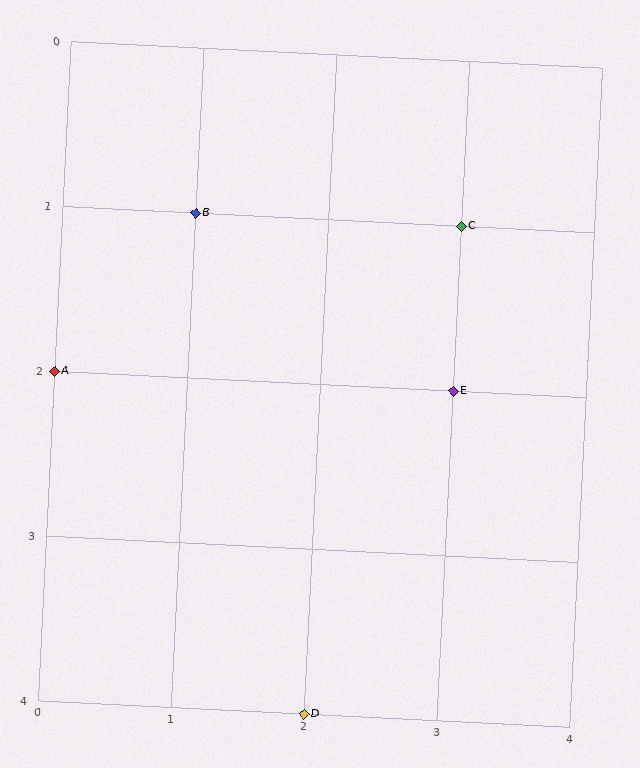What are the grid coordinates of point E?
Point E is at grid coordinates (3, 2).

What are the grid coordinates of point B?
Point B is at grid coordinates (1, 1).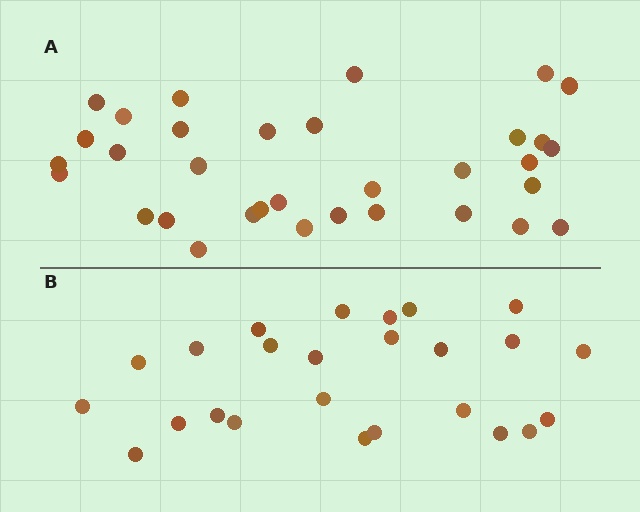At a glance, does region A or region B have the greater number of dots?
Region A (the top region) has more dots.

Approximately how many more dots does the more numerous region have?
Region A has roughly 8 or so more dots than region B.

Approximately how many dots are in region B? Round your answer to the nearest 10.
About 20 dots. (The exact count is 25, which rounds to 20.)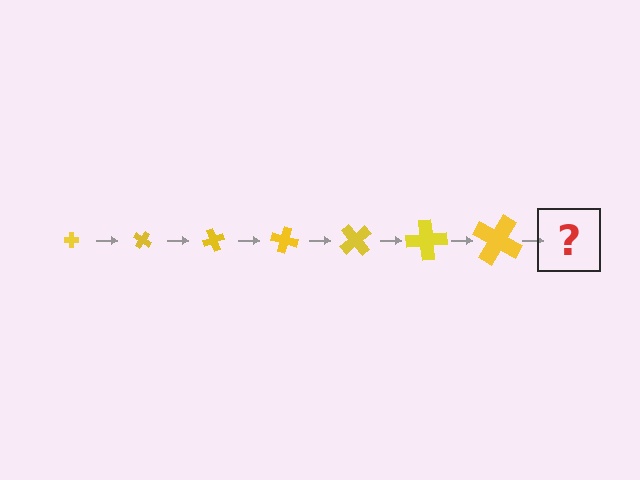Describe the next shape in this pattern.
It should be a cross, larger than the previous one and rotated 245 degrees from the start.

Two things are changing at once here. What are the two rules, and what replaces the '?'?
The two rules are that the cross grows larger each step and it rotates 35 degrees each step. The '?' should be a cross, larger than the previous one and rotated 245 degrees from the start.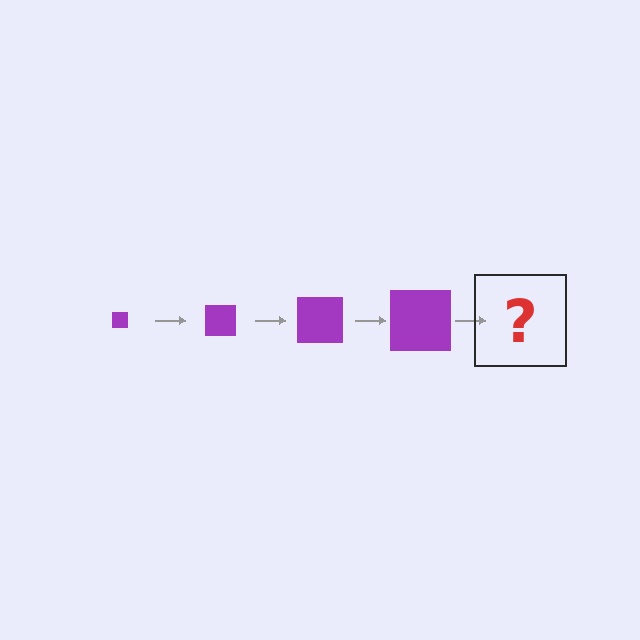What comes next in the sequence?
The next element should be a purple square, larger than the previous one.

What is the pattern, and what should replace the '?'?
The pattern is that the square gets progressively larger each step. The '?' should be a purple square, larger than the previous one.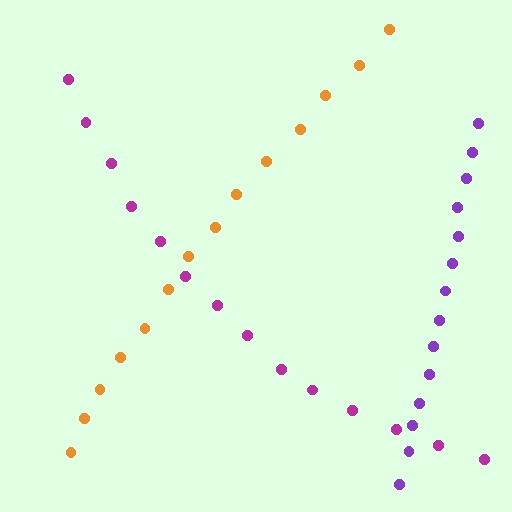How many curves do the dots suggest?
There are 3 distinct paths.